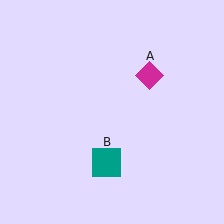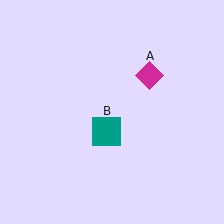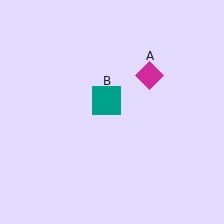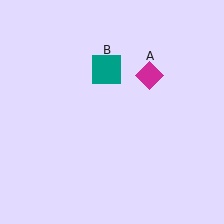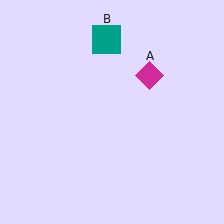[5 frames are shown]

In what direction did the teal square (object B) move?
The teal square (object B) moved up.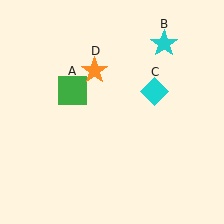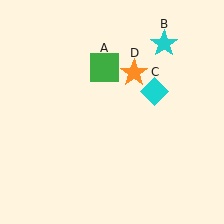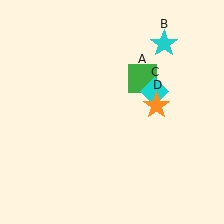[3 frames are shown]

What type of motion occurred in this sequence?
The green square (object A), orange star (object D) rotated clockwise around the center of the scene.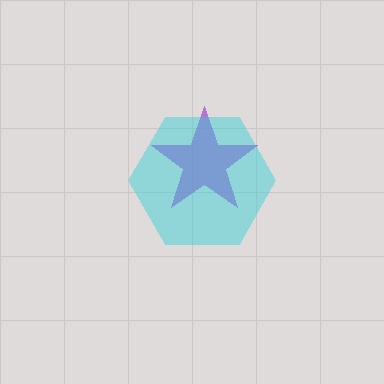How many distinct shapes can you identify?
There are 2 distinct shapes: a purple star, a cyan hexagon.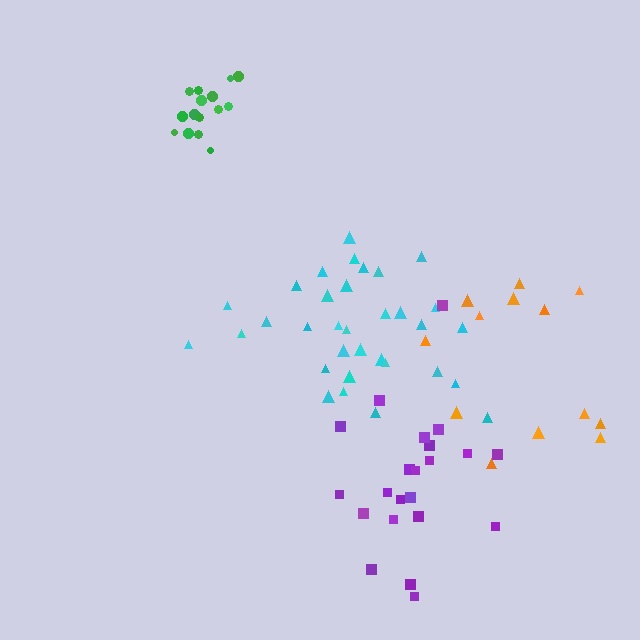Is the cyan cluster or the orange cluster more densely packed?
Cyan.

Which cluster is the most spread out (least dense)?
Orange.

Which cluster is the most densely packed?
Green.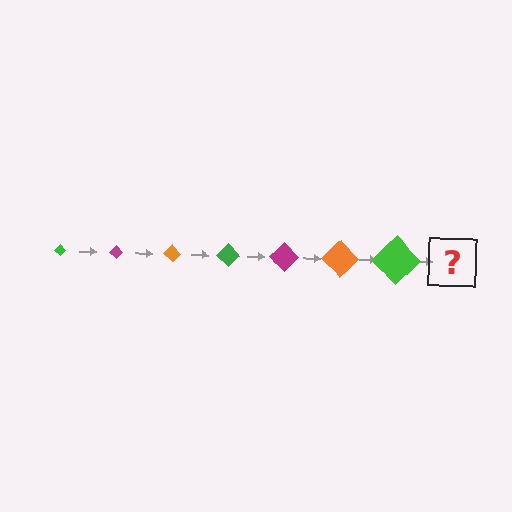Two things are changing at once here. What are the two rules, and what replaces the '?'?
The two rules are that the diamond grows larger each step and the color cycles through green, magenta, and orange. The '?' should be a magenta diamond, larger than the previous one.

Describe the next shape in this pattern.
It should be a magenta diamond, larger than the previous one.